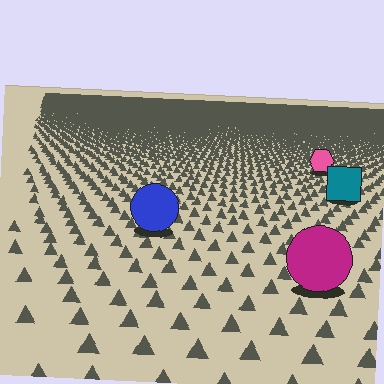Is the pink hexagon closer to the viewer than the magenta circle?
No. The magenta circle is closer — you can tell from the texture gradient: the ground texture is coarser near it.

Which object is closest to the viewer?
The magenta circle is closest. The texture marks near it are larger and more spread out.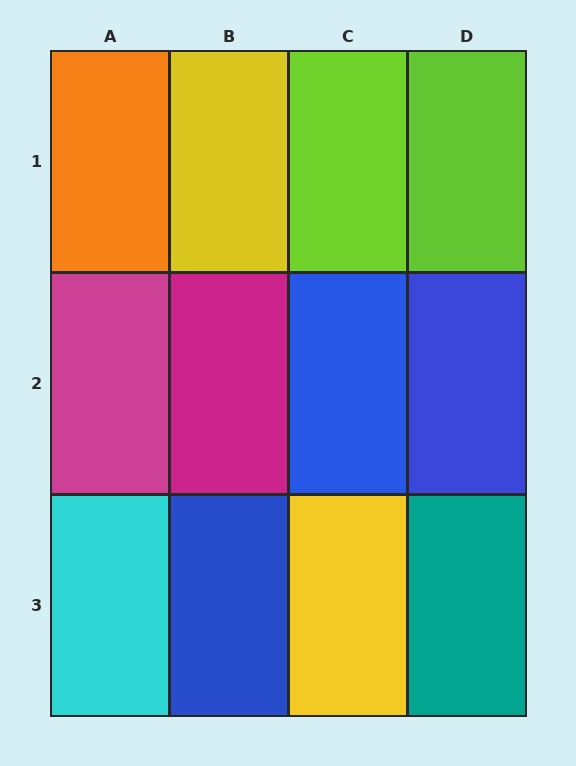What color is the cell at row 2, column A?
Magenta.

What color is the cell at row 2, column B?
Magenta.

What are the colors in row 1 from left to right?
Orange, yellow, lime, lime.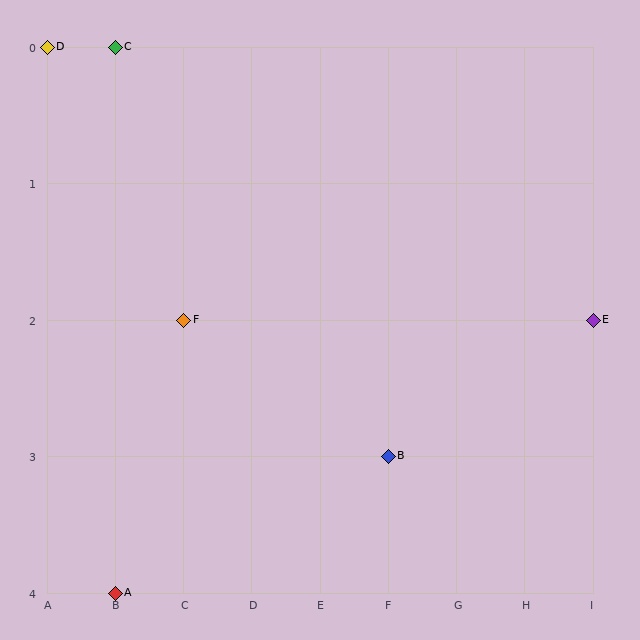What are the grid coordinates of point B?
Point B is at grid coordinates (F, 3).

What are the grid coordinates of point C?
Point C is at grid coordinates (B, 0).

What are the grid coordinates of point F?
Point F is at grid coordinates (C, 2).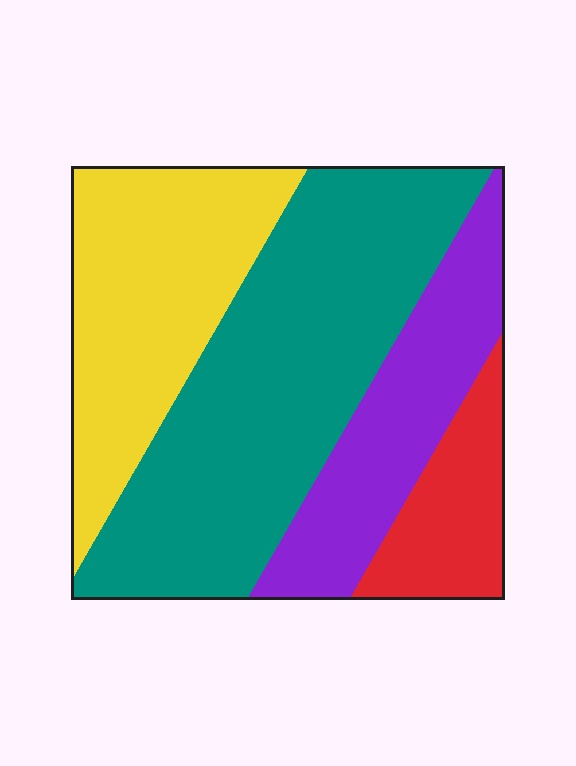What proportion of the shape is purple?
Purple takes up about one fifth (1/5) of the shape.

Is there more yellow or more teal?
Teal.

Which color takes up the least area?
Red, at roughly 10%.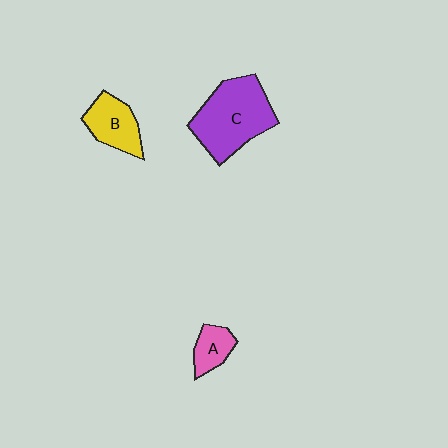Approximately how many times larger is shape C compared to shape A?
Approximately 3.0 times.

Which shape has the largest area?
Shape C (purple).